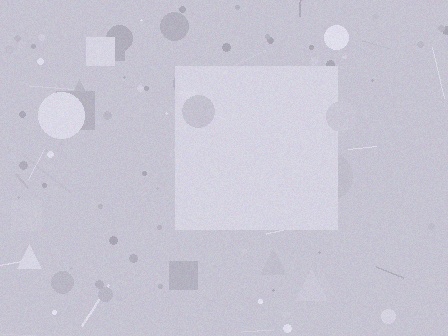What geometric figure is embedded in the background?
A square is embedded in the background.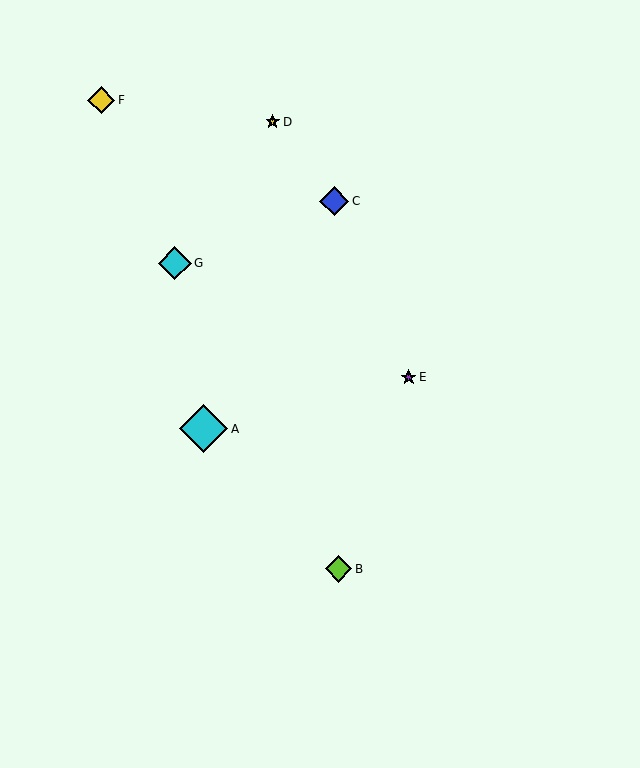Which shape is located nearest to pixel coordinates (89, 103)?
The yellow diamond (labeled F) at (101, 100) is nearest to that location.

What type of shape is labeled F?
Shape F is a yellow diamond.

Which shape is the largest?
The cyan diamond (labeled A) is the largest.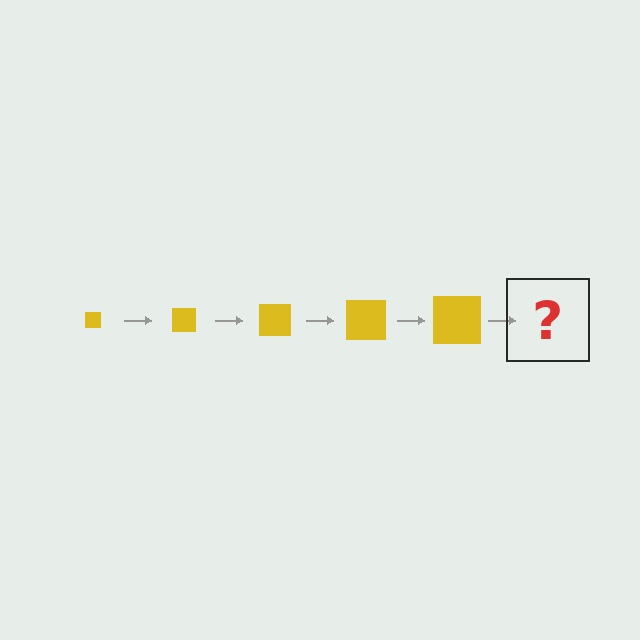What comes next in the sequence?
The next element should be a yellow square, larger than the previous one.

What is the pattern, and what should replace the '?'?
The pattern is that the square gets progressively larger each step. The '?' should be a yellow square, larger than the previous one.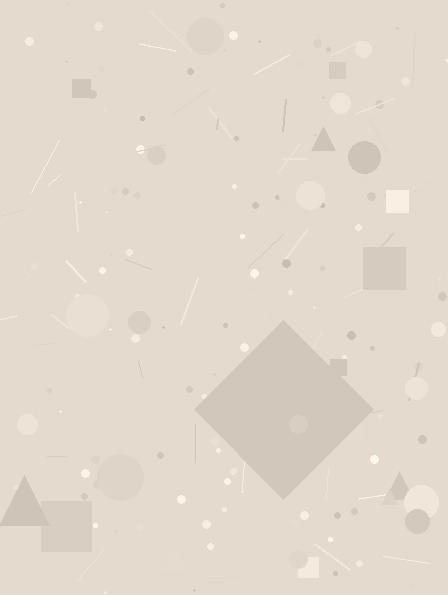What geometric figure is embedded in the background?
A diamond is embedded in the background.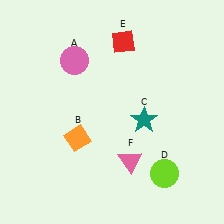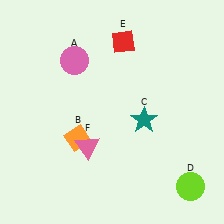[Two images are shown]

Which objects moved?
The objects that moved are: the lime circle (D), the pink triangle (F).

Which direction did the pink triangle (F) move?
The pink triangle (F) moved left.